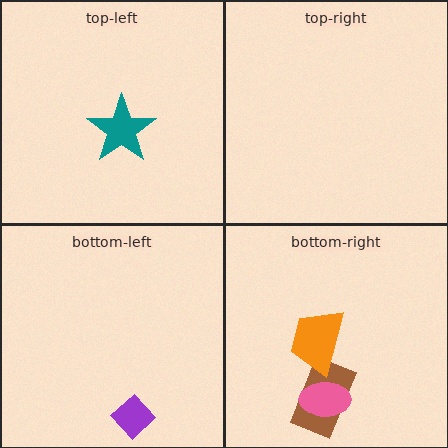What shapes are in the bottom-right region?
The brown rectangle, the orange trapezoid, the pink ellipse.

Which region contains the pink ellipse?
The bottom-right region.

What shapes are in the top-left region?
The teal star.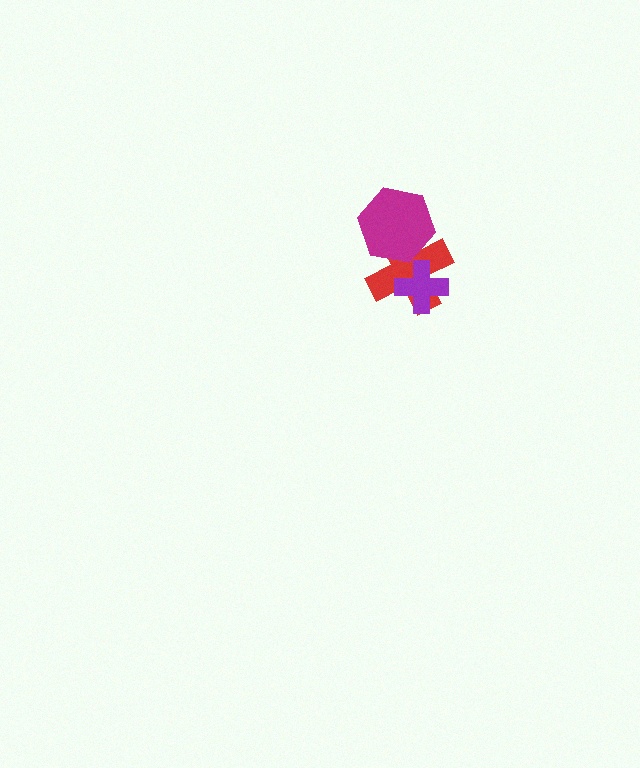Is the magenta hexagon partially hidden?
No, no other shape covers it.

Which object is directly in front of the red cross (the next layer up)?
The purple cross is directly in front of the red cross.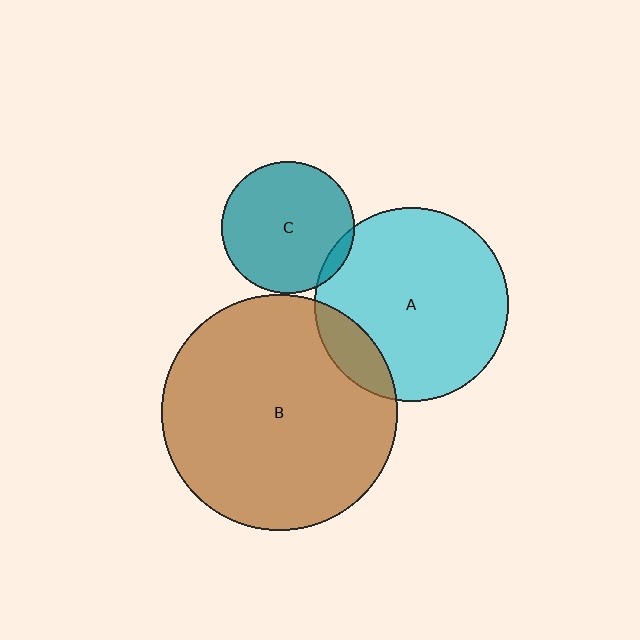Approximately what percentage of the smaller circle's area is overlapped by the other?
Approximately 5%.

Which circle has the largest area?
Circle B (brown).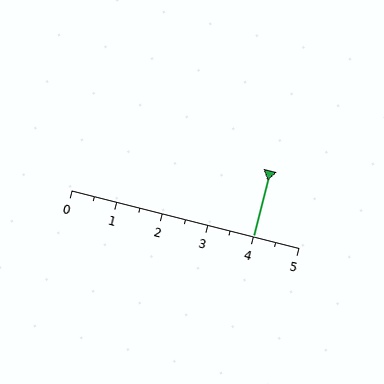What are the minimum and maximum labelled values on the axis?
The axis runs from 0 to 5.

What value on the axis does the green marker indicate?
The marker indicates approximately 4.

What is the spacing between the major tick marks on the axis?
The major ticks are spaced 1 apart.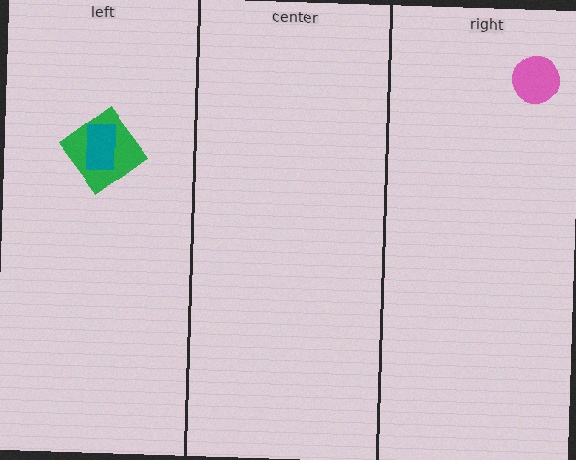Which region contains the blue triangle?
The left region.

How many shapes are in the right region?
1.